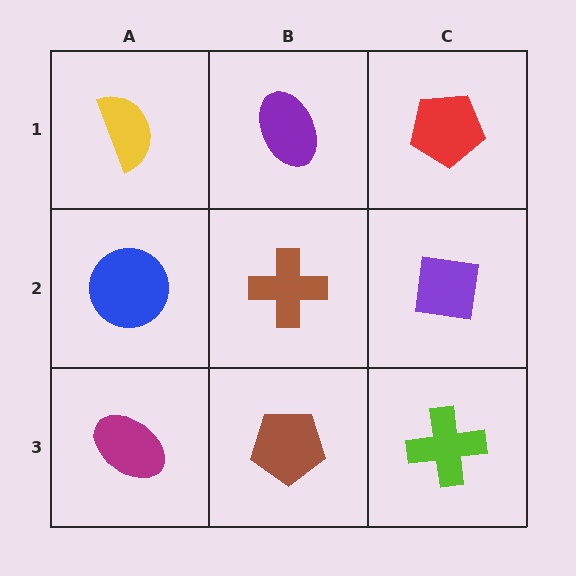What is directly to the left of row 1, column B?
A yellow semicircle.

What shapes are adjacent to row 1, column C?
A purple square (row 2, column C), a purple ellipse (row 1, column B).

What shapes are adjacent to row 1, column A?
A blue circle (row 2, column A), a purple ellipse (row 1, column B).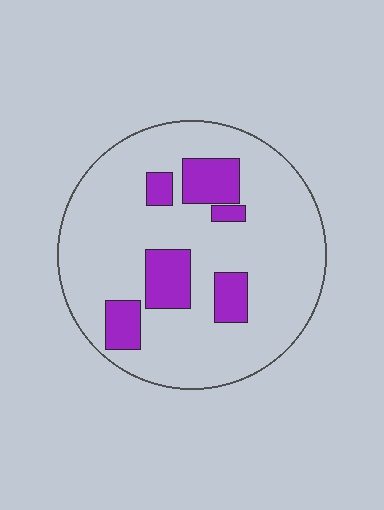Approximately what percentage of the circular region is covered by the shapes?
Approximately 20%.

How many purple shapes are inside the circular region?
6.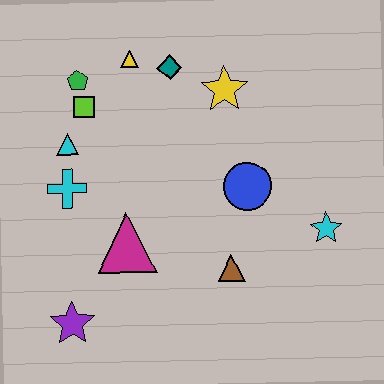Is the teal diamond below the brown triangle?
No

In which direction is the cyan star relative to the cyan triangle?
The cyan star is to the right of the cyan triangle.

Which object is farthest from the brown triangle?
The green pentagon is farthest from the brown triangle.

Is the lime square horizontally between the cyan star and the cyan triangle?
Yes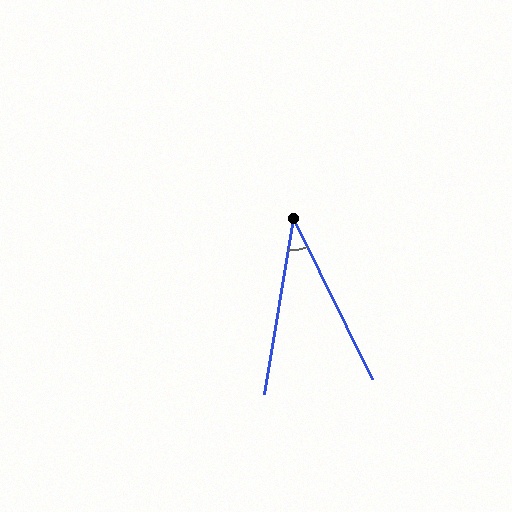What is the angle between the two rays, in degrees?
Approximately 35 degrees.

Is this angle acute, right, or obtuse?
It is acute.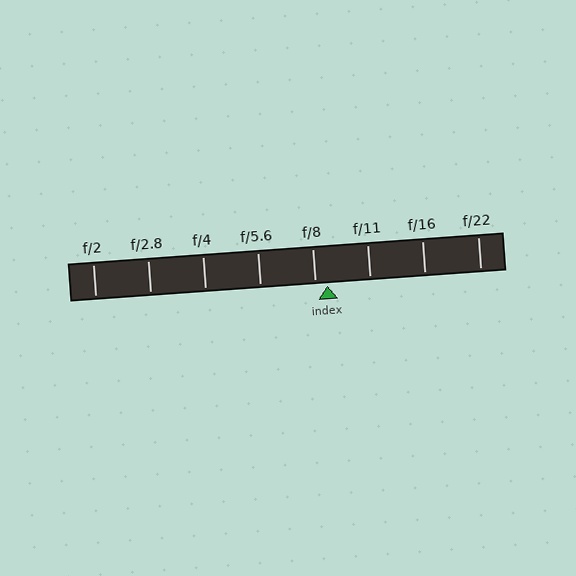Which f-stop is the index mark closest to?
The index mark is closest to f/8.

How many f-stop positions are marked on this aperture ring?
There are 8 f-stop positions marked.